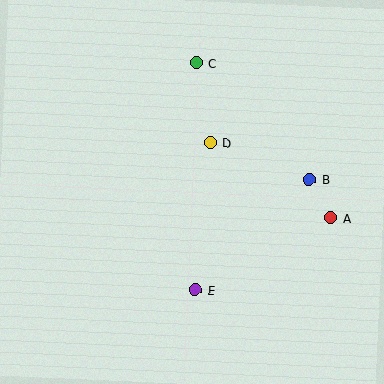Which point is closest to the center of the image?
Point D at (210, 142) is closest to the center.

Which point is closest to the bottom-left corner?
Point E is closest to the bottom-left corner.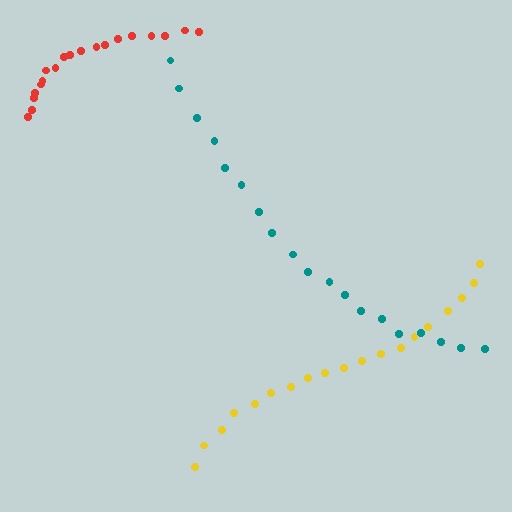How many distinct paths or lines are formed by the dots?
There are 3 distinct paths.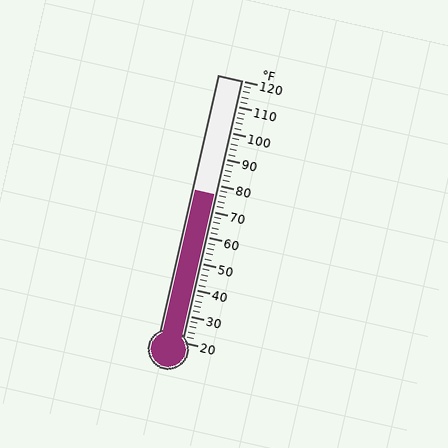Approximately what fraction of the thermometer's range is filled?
The thermometer is filled to approximately 55% of its range.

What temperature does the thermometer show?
The thermometer shows approximately 76°F.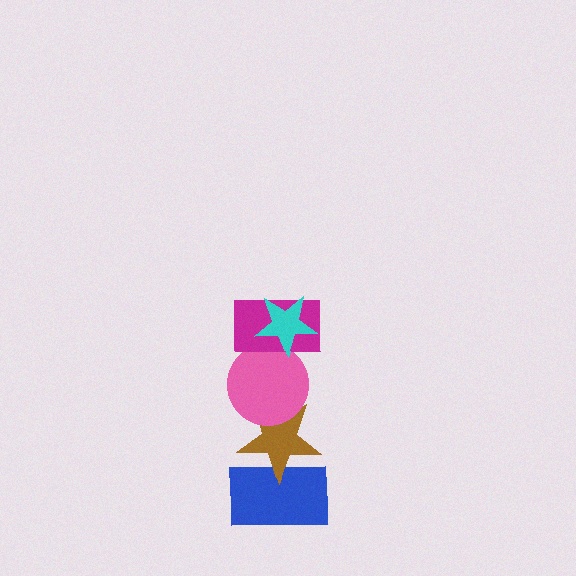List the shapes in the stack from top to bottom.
From top to bottom: the cyan star, the magenta rectangle, the pink circle, the brown star, the blue rectangle.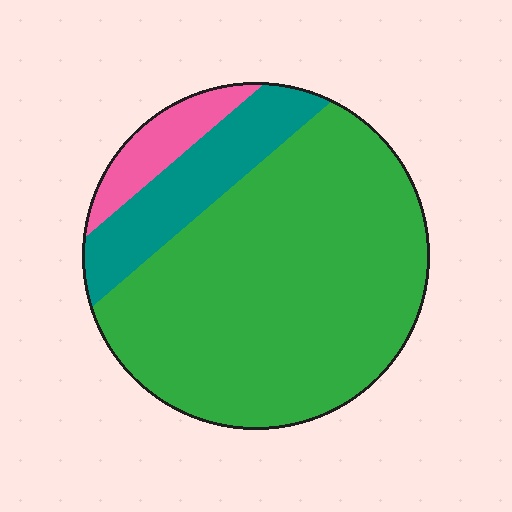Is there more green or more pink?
Green.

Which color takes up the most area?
Green, at roughly 75%.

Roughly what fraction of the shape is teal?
Teal covers 17% of the shape.